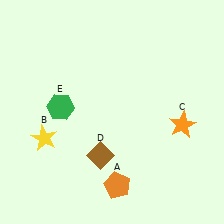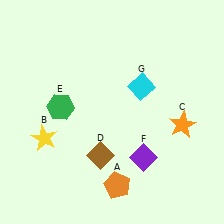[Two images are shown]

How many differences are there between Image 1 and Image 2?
There are 2 differences between the two images.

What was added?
A purple diamond (F), a cyan diamond (G) were added in Image 2.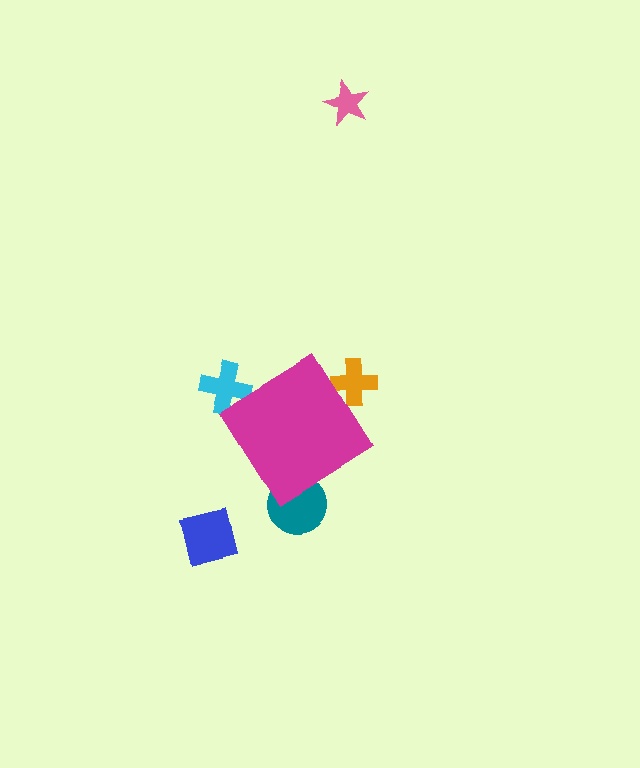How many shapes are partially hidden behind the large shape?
3 shapes are partially hidden.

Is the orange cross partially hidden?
Yes, the orange cross is partially hidden behind the magenta diamond.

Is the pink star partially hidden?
No, the pink star is fully visible.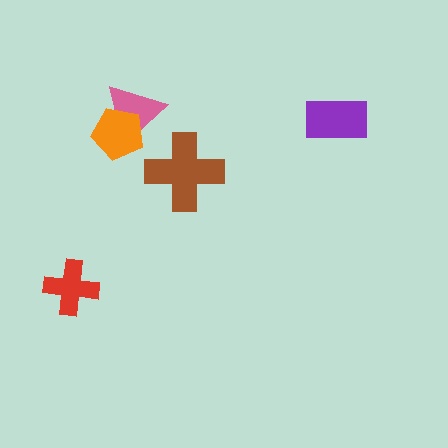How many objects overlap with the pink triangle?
1 object overlaps with the pink triangle.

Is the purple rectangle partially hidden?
No, no other shape covers it.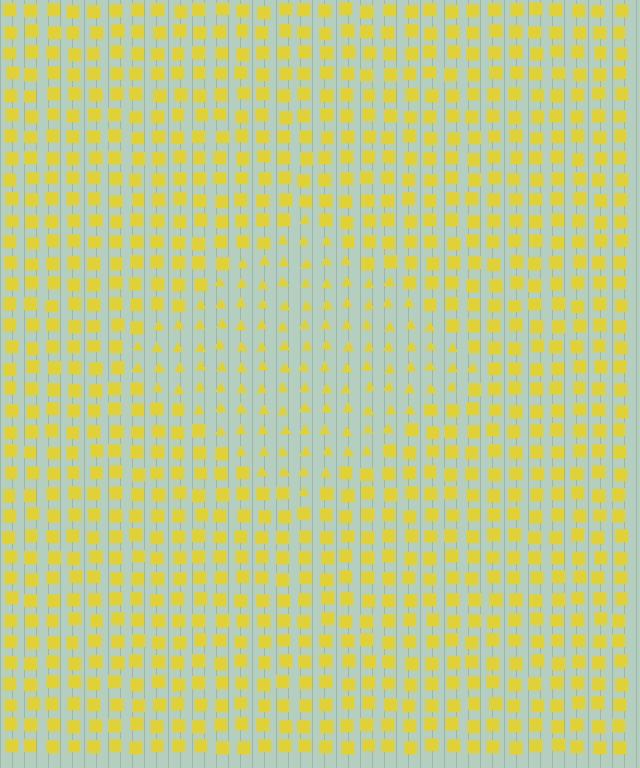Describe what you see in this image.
The image is filled with small yellow elements arranged in a uniform grid. A diamond-shaped region contains triangles, while the surrounding area contains squares. The boundary is defined purely by the change in element shape.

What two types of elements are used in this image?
The image uses triangles inside the diamond region and squares outside it.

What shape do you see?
I see a diamond.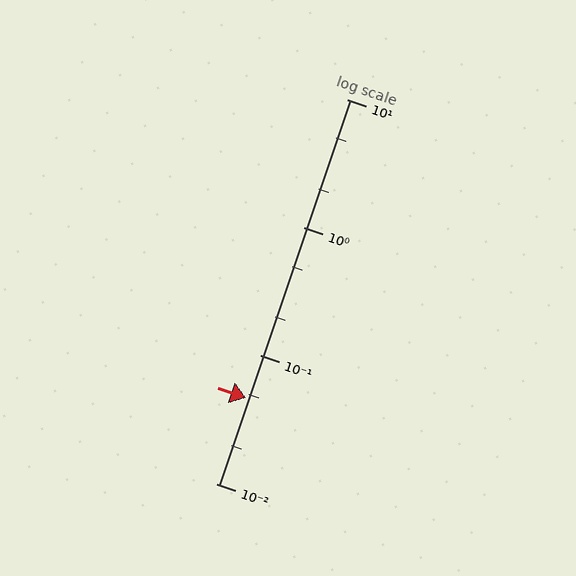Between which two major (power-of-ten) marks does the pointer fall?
The pointer is between 0.01 and 0.1.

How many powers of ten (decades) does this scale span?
The scale spans 3 decades, from 0.01 to 10.